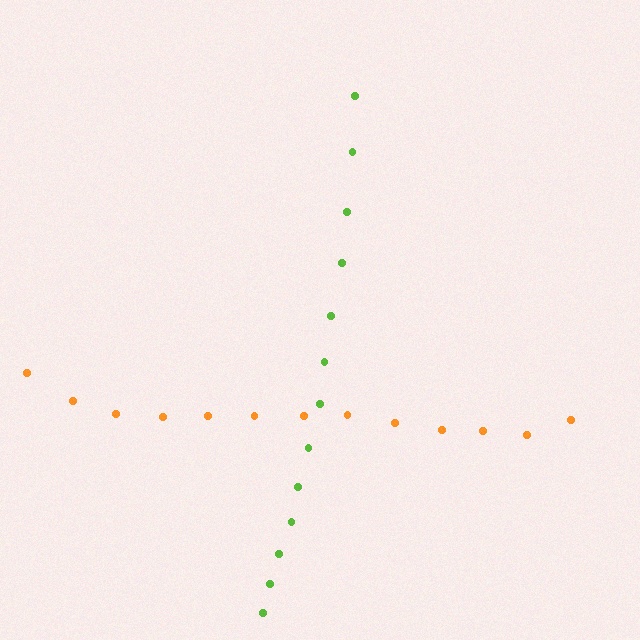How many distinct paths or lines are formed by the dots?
There are 2 distinct paths.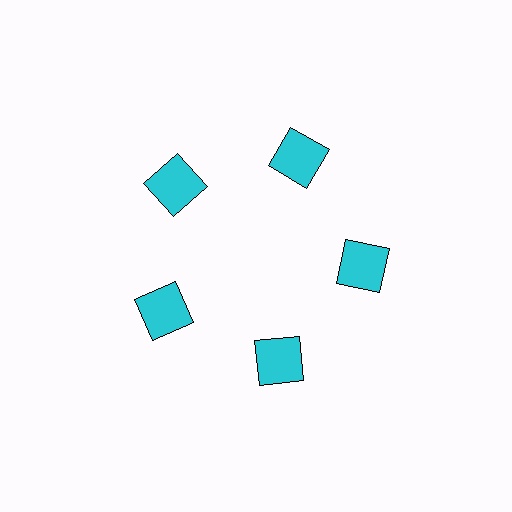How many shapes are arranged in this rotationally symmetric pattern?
There are 5 shapes, arranged in 5 groups of 1.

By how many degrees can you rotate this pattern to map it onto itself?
The pattern maps onto itself every 72 degrees of rotation.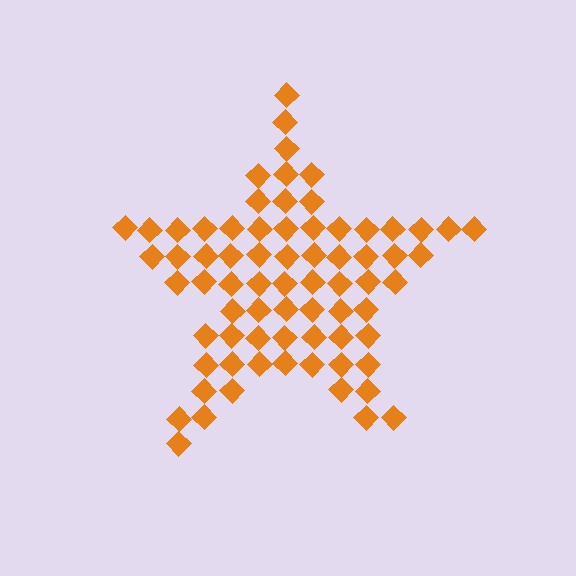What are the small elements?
The small elements are diamonds.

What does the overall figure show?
The overall figure shows a star.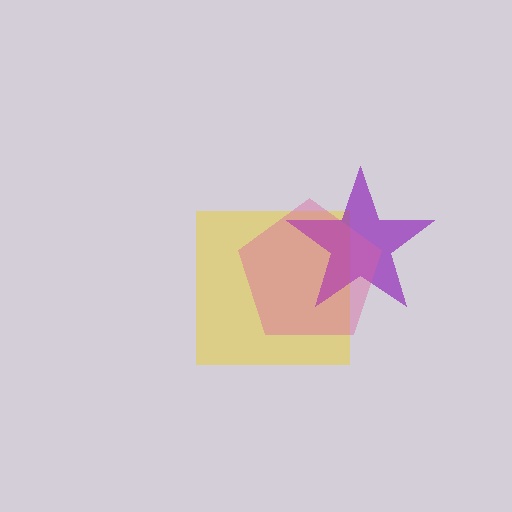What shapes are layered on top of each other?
The layered shapes are: a yellow square, a purple star, a pink pentagon.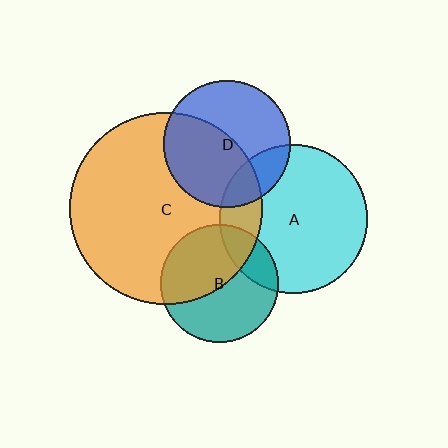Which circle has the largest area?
Circle C (orange).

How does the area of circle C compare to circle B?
Approximately 2.7 times.